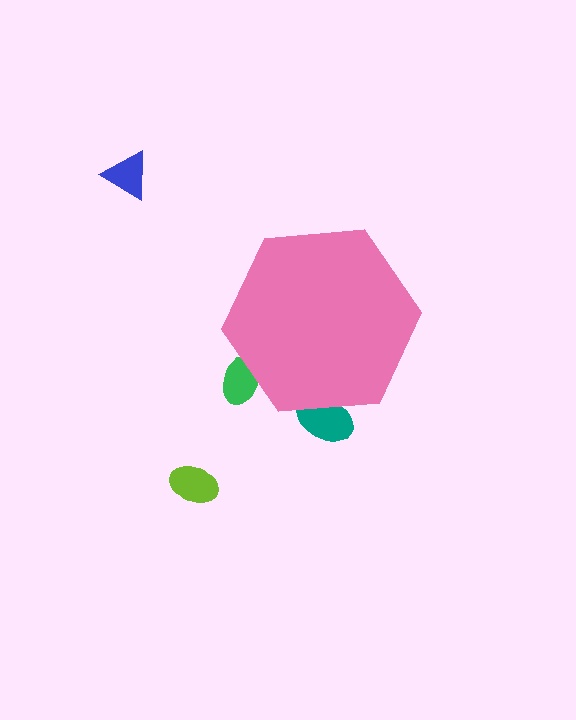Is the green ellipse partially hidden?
Yes, the green ellipse is partially hidden behind the pink hexagon.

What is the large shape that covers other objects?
A pink hexagon.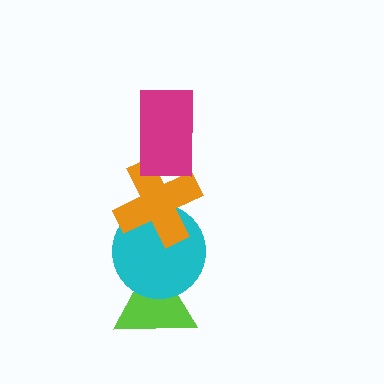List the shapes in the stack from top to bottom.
From top to bottom: the magenta rectangle, the orange cross, the cyan circle, the lime triangle.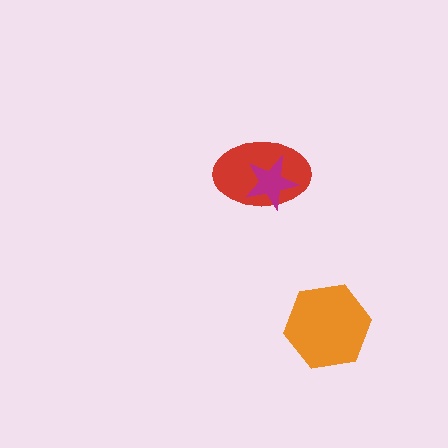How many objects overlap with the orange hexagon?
0 objects overlap with the orange hexagon.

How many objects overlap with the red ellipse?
1 object overlaps with the red ellipse.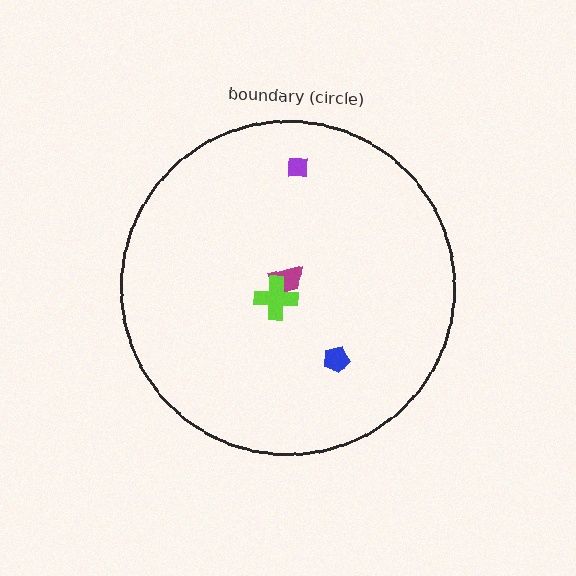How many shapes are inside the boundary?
4 inside, 0 outside.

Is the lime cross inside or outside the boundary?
Inside.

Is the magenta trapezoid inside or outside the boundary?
Inside.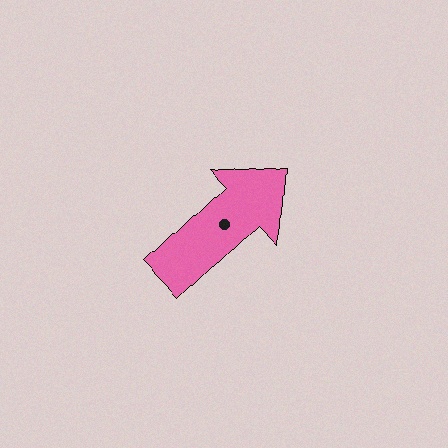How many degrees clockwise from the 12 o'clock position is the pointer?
Approximately 46 degrees.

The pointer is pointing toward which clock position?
Roughly 2 o'clock.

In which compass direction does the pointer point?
Northeast.